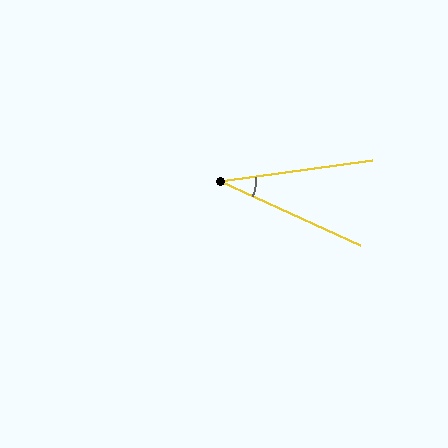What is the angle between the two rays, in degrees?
Approximately 33 degrees.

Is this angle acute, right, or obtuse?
It is acute.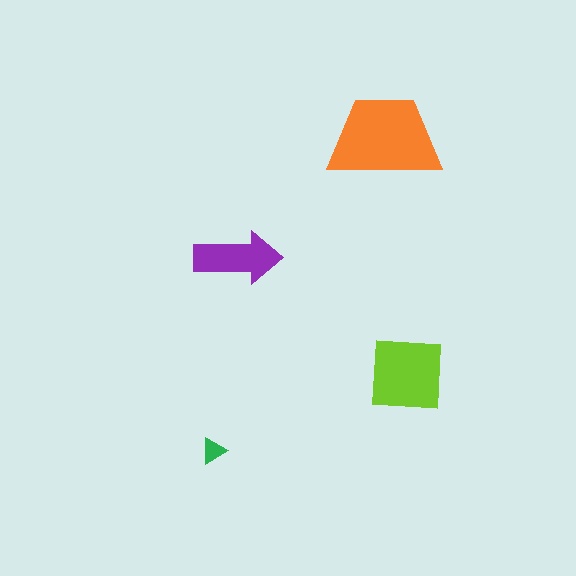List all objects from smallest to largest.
The green triangle, the purple arrow, the lime square, the orange trapezoid.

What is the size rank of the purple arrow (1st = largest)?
3rd.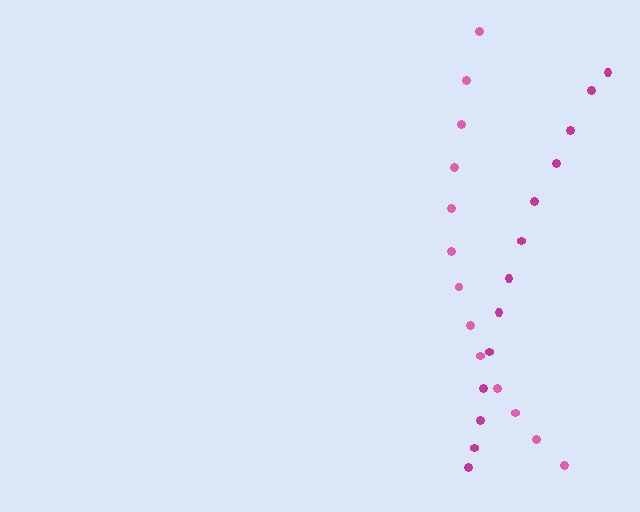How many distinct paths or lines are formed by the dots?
There are 2 distinct paths.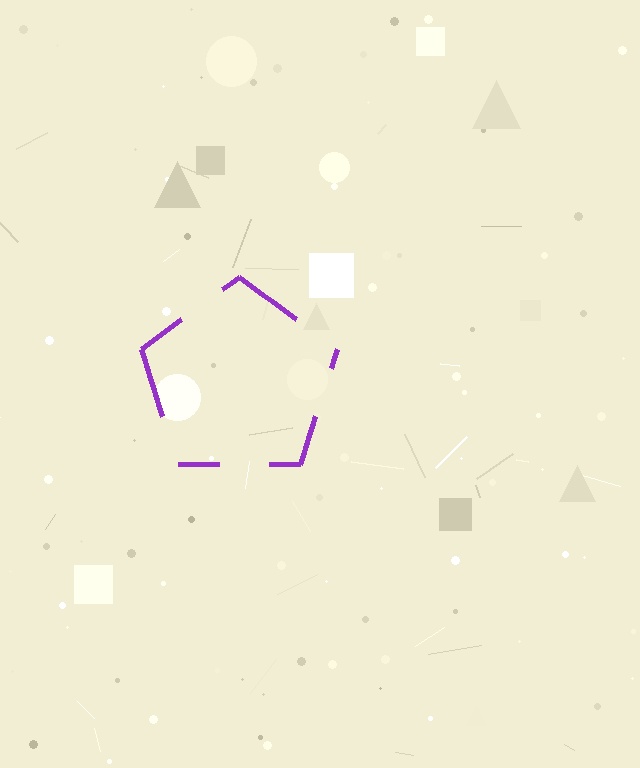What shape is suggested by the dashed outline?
The dashed outline suggests a pentagon.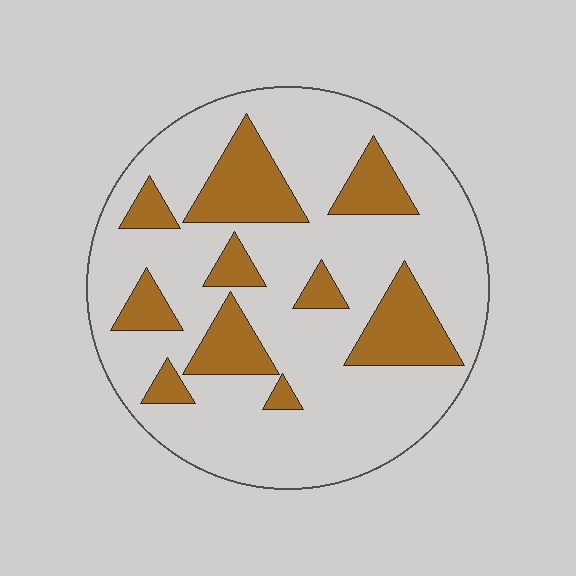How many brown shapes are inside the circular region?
10.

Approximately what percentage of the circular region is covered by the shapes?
Approximately 25%.